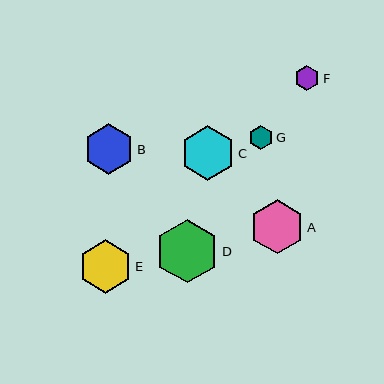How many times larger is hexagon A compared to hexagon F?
Hexagon A is approximately 2.1 times the size of hexagon F.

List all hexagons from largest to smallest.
From largest to smallest: D, C, A, E, B, F, G.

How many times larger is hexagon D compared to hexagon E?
Hexagon D is approximately 1.2 times the size of hexagon E.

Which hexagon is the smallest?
Hexagon G is the smallest with a size of approximately 25 pixels.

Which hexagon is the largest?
Hexagon D is the largest with a size of approximately 64 pixels.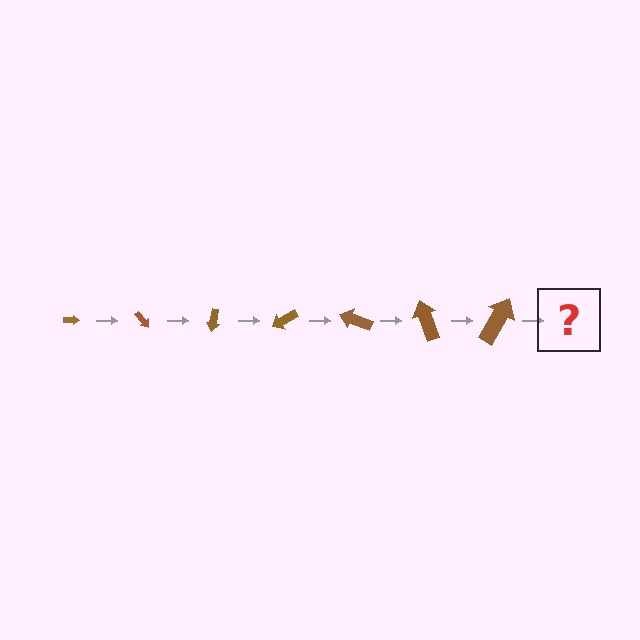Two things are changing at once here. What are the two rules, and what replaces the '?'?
The two rules are that the arrow grows larger each step and it rotates 50 degrees each step. The '?' should be an arrow, larger than the previous one and rotated 350 degrees from the start.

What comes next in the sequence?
The next element should be an arrow, larger than the previous one and rotated 350 degrees from the start.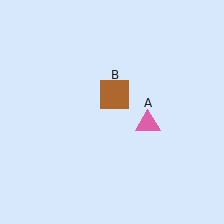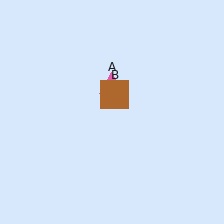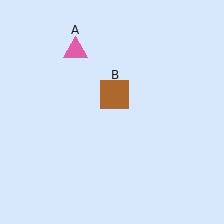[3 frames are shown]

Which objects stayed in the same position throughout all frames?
Brown square (object B) remained stationary.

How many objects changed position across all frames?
1 object changed position: pink triangle (object A).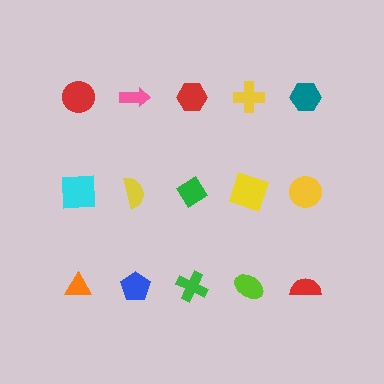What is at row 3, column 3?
A green cross.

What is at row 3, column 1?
An orange triangle.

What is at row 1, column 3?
A red hexagon.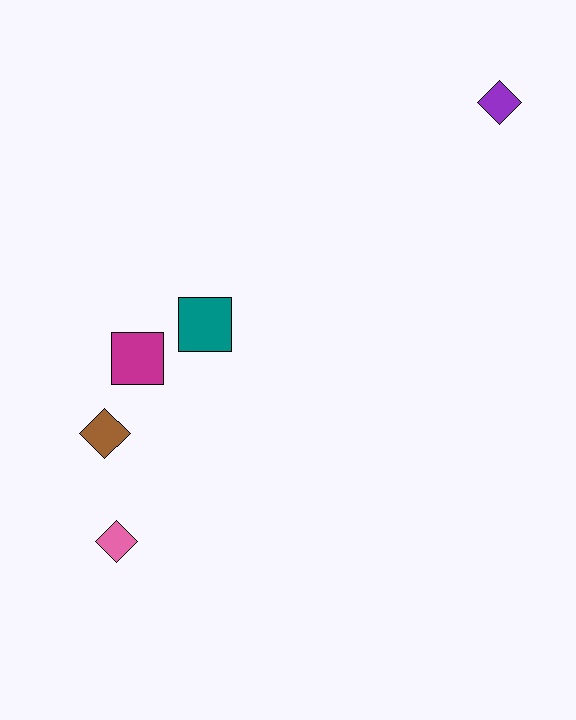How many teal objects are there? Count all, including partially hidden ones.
There is 1 teal object.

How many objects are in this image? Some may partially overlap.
There are 5 objects.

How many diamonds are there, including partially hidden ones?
There are 3 diamonds.